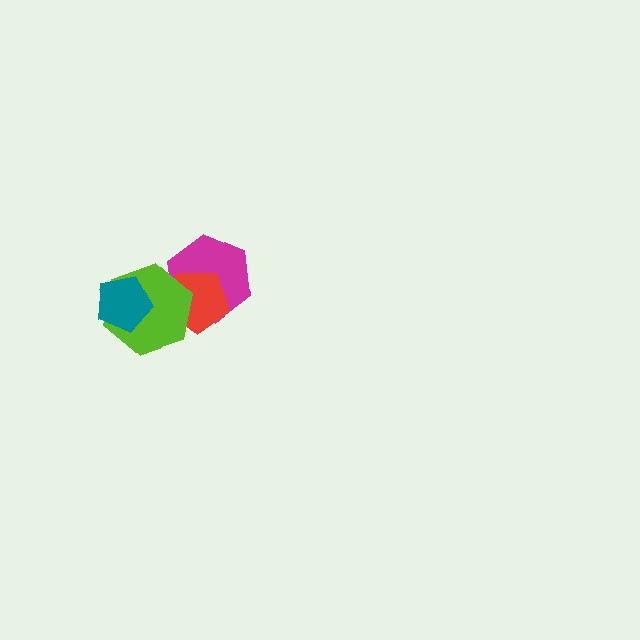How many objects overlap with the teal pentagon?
1 object overlaps with the teal pentagon.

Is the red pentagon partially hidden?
Yes, it is partially covered by another shape.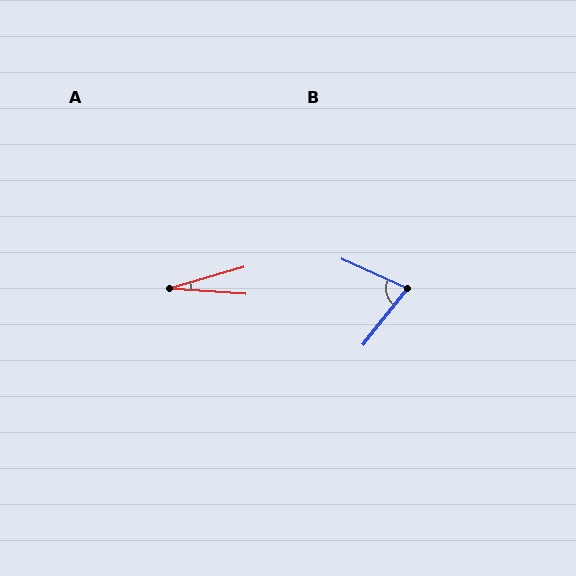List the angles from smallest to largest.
A (20°), B (76°).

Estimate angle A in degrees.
Approximately 20 degrees.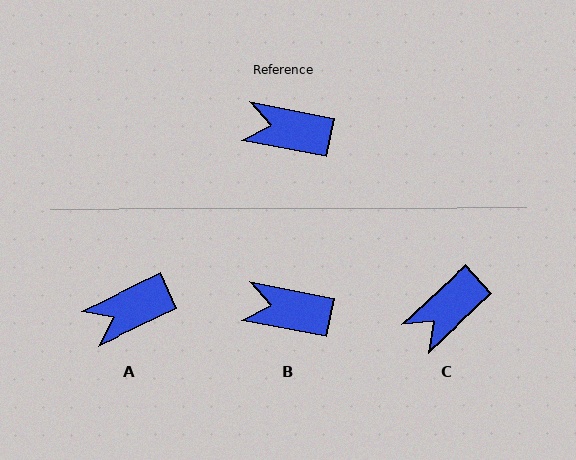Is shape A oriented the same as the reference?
No, it is off by about 36 degrees.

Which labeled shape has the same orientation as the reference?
B.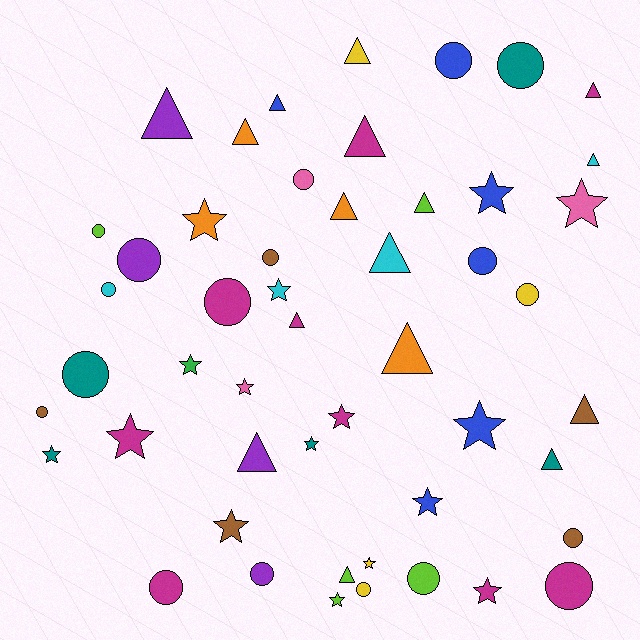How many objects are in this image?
There are 50 objects.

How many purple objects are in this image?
There are 4 purple objects.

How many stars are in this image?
There are 16 stars.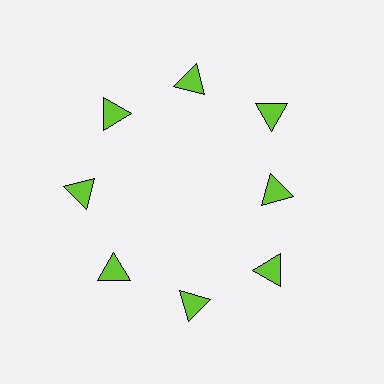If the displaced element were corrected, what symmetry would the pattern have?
It would have 8-fold rotational symmetry — the pattern would map onto itself every 45 degrees.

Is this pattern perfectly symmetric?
No. The 8 lime triangles are arranged in a ring, but one element near the 3 o'clock position is pulled inward toward the center, breaking the 8-fold rotational symmetry.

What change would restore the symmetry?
The symmetry would be restored by moving it outward, back onto the ring so that all 8 triangles sit at equal angles and equal distance from the center.